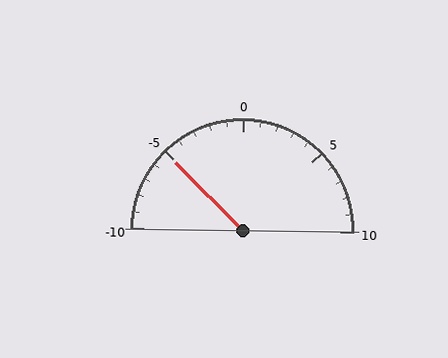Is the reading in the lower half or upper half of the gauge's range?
The reading is in the lower half of the range (-10 to 10).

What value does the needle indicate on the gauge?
The needle indicates approximately -5.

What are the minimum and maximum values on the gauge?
The gauge ranges from -10 to 10.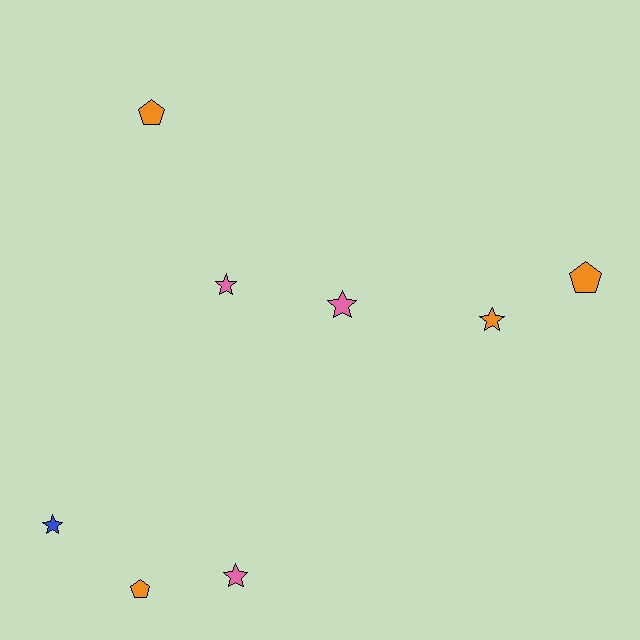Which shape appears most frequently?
Star, with 5 objects.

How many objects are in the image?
There are 8 objects.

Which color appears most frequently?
Orange, with 4 objects.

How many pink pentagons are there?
There are no pink pentagons.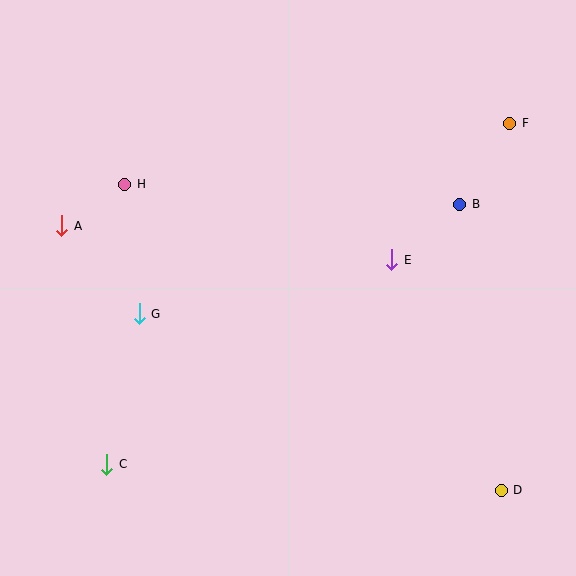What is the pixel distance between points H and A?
The distance between H and A is 76 pixels.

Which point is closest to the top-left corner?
Point H is closest to the top-left corner.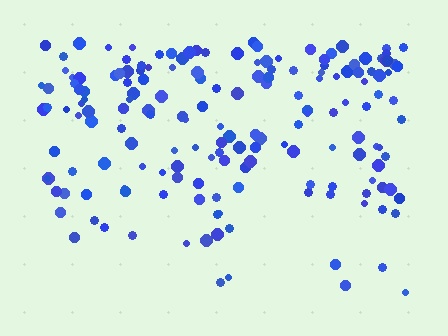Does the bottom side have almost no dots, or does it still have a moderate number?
Still a moderate number, just noticeably fewer than the top.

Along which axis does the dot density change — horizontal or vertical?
Vertical.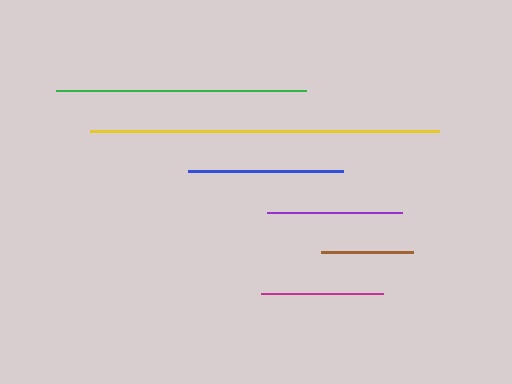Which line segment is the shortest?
The brown line is the shortest at approximately 93 pixels.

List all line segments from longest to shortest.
From longest to shortest: yellow, green, blue, purple, magenta, brown.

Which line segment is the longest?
The yellow line is the longest at approximately 349 pixels.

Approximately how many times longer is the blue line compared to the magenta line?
The blue line is approximately 1.3 times the length of the magenta line.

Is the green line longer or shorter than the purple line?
The green line is longer than the purple line.